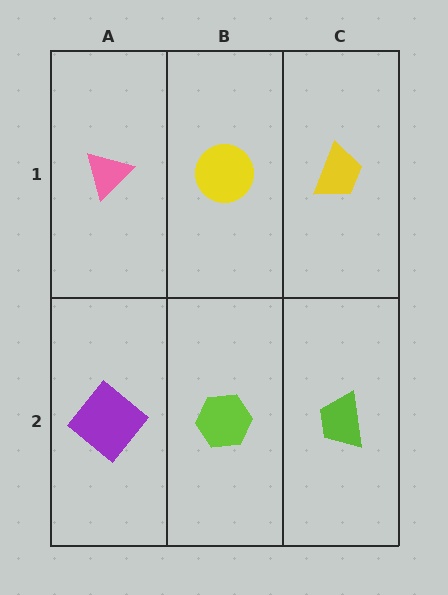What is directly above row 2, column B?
A yellow circle.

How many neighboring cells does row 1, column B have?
3.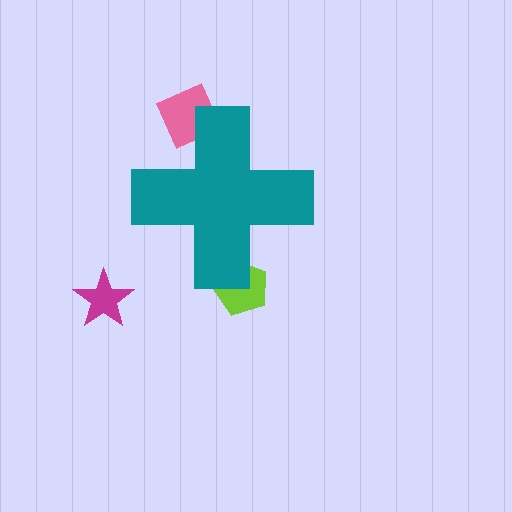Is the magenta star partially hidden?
No, the magenta star is fully visible.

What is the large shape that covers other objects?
A teal cross.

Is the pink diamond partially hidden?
Yes, the pink diamond is partially hidden behind the teal cross.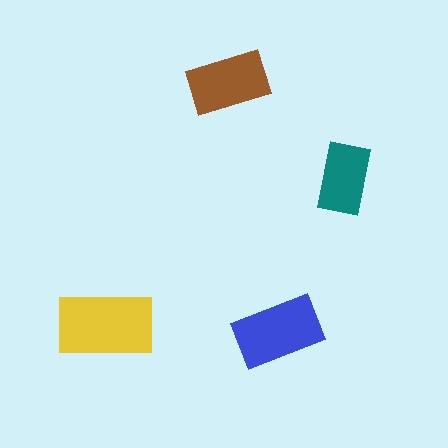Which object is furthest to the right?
The teal rectangle is rightmost.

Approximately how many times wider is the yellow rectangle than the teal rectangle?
About 1.5 times wider.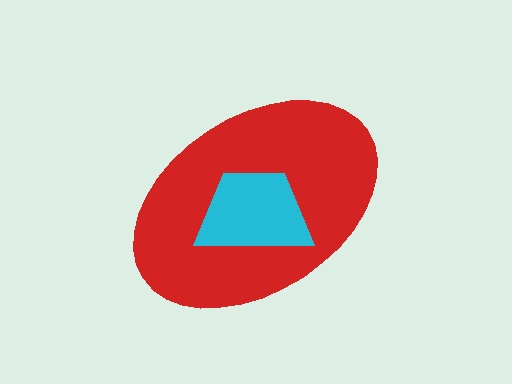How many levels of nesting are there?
2.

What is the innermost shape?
The cyan trapezoid.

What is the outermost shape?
The red ellipse.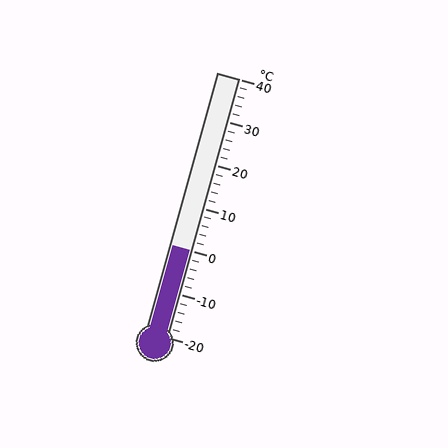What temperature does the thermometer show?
The thermometer shows approximately 0°C.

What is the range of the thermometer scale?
The thermometer scale ranges from -20°C to 40°C.